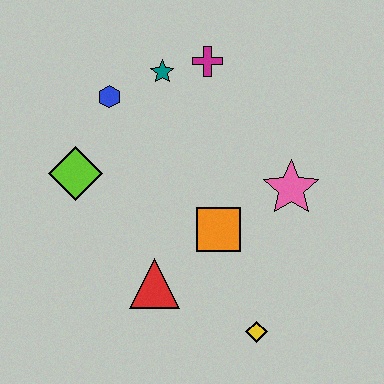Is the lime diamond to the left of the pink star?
Yes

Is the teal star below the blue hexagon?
No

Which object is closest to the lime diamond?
The blue hexagon is closest to the lime diamond.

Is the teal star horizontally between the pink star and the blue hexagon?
Yes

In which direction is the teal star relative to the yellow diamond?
The teal star is above the yellow diamond.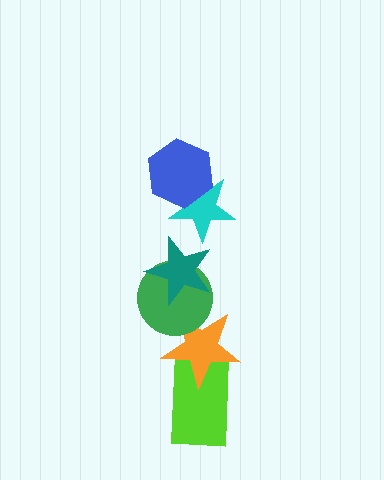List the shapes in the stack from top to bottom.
From top to bottom: the blue hexagon, the cyan star, the teal star, the green circle, the orange star, the lime rectangle.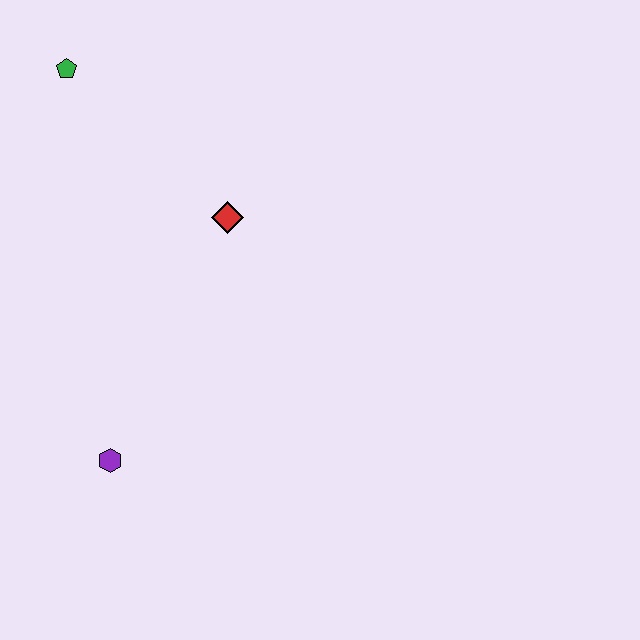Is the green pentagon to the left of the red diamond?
Yes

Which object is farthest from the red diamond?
The purple hexagon is farthest from the red diamond.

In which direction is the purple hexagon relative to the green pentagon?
The purple hexagon is below the green pentagon.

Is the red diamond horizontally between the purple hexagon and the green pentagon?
No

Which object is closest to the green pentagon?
The red diamond is closest to the green pentagon.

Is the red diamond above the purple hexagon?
Yes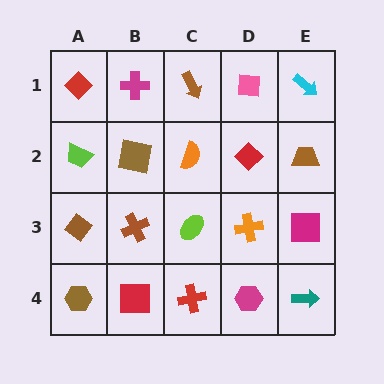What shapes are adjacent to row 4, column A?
A brown diamond (row 3, column A), a red square (row 4, column B).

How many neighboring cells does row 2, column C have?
4.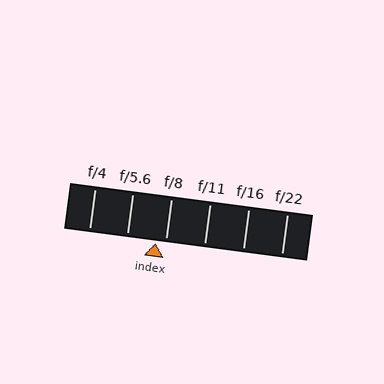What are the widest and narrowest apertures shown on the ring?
The widest aperture shown is f/4 and the narrowest is f/22.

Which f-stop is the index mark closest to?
The index mark is closest to f/8.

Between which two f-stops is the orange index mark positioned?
The index mark is between f/5.6 and f/8.